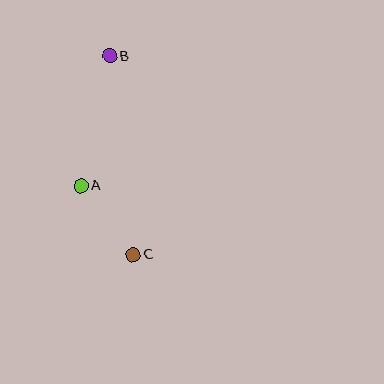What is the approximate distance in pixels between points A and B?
The distance between A and B is approximately 133 pixels.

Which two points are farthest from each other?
Points B and C are farthest from each other.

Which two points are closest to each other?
Points A and C are closest to each other.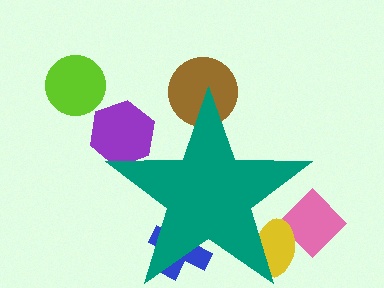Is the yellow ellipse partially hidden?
Yes, the yellow ellipse is partially hidden behind the teal star.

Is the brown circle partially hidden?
Yes, the brown circle is partially hidden behind the teal star.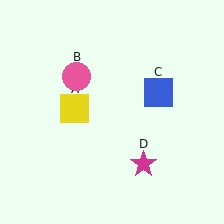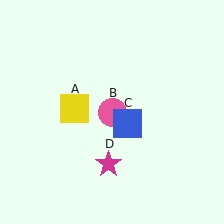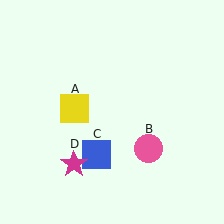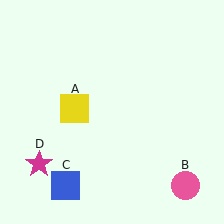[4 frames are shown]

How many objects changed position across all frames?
3 objects changed position: pink circle (object B), blue square (object C), magenta star (object D).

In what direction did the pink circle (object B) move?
The pink circle (object B) moved down and to the right.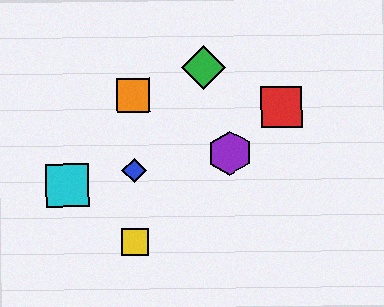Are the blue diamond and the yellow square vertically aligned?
Yes, both are at x≈134.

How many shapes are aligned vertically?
3 shapes (the blue diamond, the yellow square, the orange square) are aligned vertically.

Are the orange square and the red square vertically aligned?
No, the orange square is at x≈134 and the red square is at x≈281.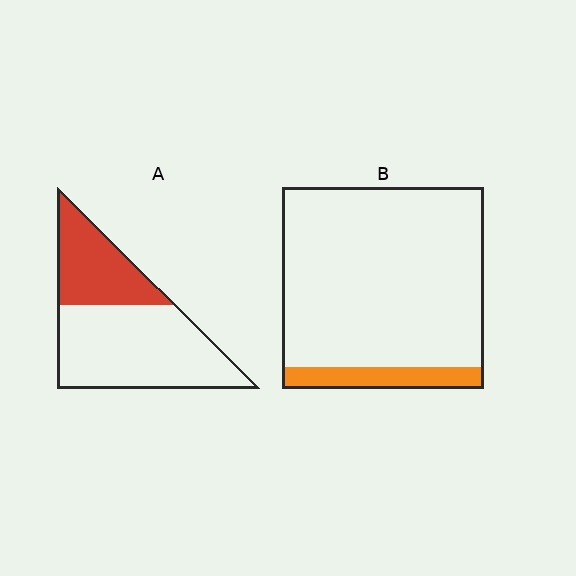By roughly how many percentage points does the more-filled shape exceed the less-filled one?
By roughly 25 percentage points (A over B).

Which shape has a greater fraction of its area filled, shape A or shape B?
Shape A.